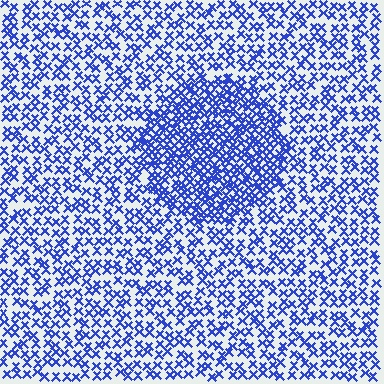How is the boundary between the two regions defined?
The boundary is defined by a change in element density (approximately 1.9x ratio). All elements are the same color, size, and shape.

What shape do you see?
I see a circle.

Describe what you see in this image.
The image contains small blue elements arranged at two different densities. A circle-shaped region is visible where the elements are more densely packed than the surrounding area.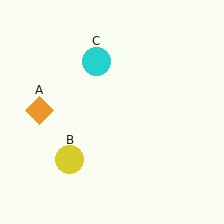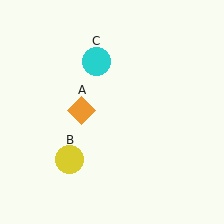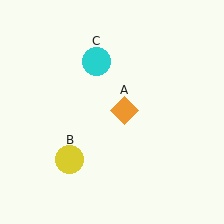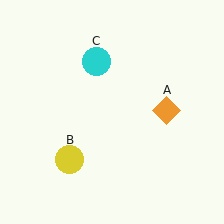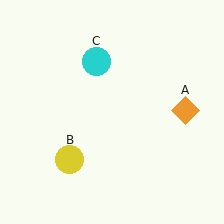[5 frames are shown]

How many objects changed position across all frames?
1 object changed position: orange diamond (object A).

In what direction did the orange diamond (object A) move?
The orange diamond (object A) moved right.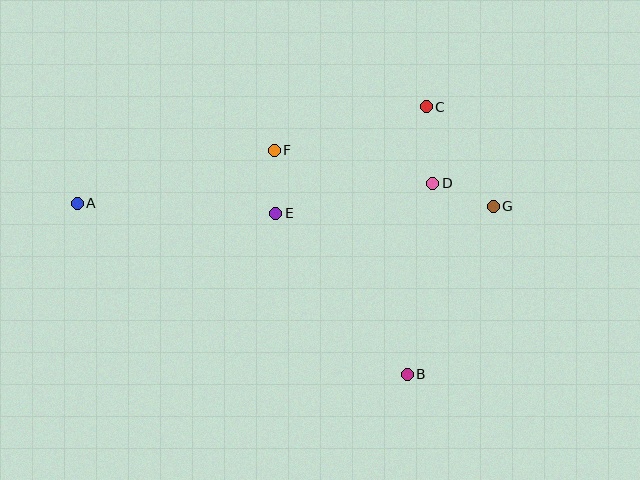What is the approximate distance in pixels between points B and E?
The distance between B and E is approximately 208 pixels.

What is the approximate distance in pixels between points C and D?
The distance between C and D is approximately 77 pixels.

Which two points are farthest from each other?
Points A and G are farthest from each other.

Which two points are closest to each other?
Points E and F are closest to each other.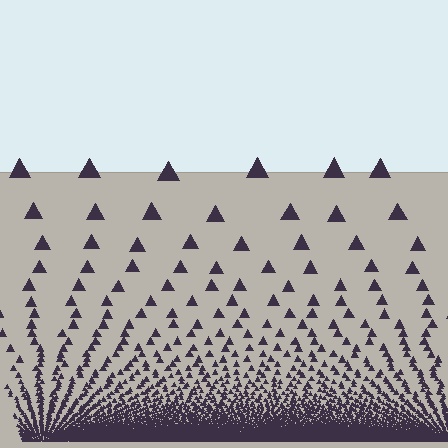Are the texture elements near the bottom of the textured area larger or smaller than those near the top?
Smaller. The gradient is inverted — elements near the bottom are smaller and denser.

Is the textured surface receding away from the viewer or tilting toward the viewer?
The surface appears to tilt toward the viewer. Texture elements get larger and sparser toward the top.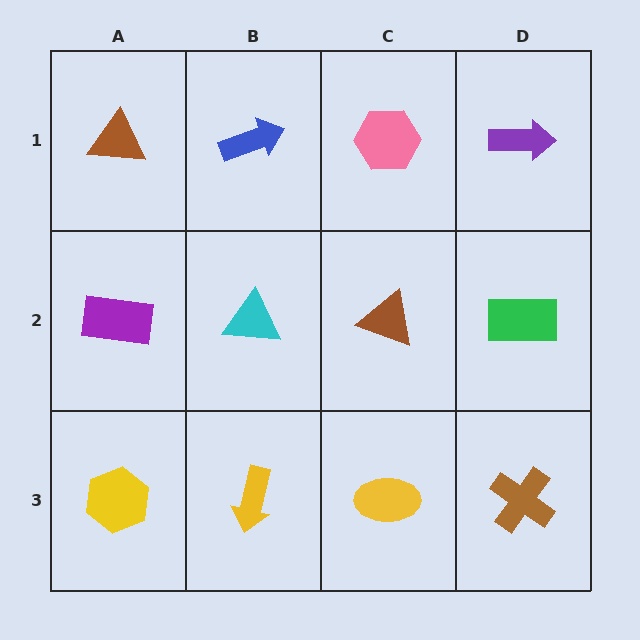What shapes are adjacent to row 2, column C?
A pink hexagon (row 1, column C), a yellow ellipse (row 3, column C), a cyan triangle (row 2, column B), a green rectangle (row 2, column D).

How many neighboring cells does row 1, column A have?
2.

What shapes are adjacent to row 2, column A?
A brown triangle (row 1, column A), a yellow hexagon (row 3, column A), a cyan triangle (row 2, column B).